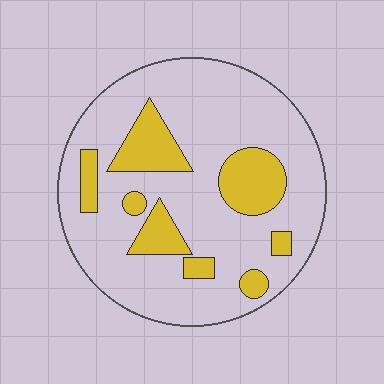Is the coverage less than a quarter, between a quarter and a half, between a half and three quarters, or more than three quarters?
Less than a quarter.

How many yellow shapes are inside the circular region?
8.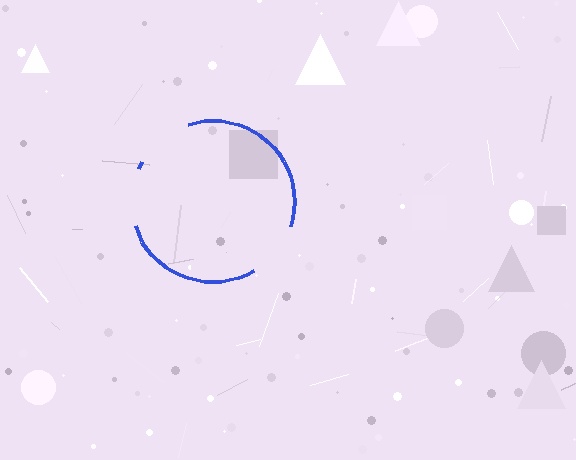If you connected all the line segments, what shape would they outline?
They would outline a circle.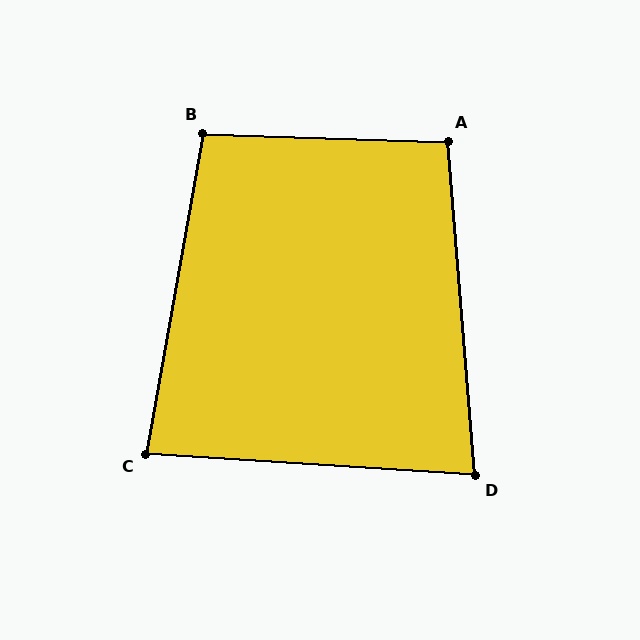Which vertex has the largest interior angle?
B, at approximately 98 degrees.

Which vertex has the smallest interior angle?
D, at approximately 82 degrees.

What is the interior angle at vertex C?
Approximately 84 degrees (acute).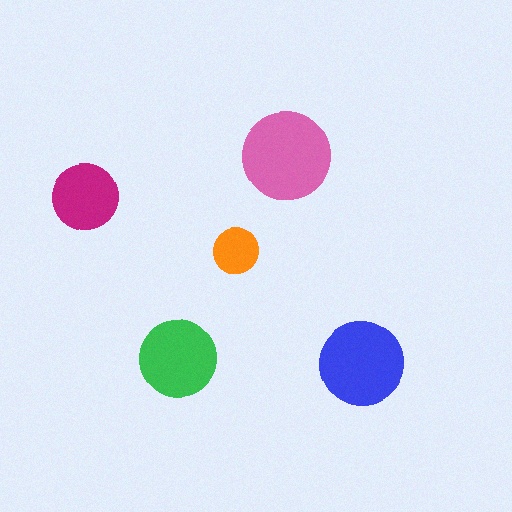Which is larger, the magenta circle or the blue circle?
The blue one.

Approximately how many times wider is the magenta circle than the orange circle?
About 1.5 times wider.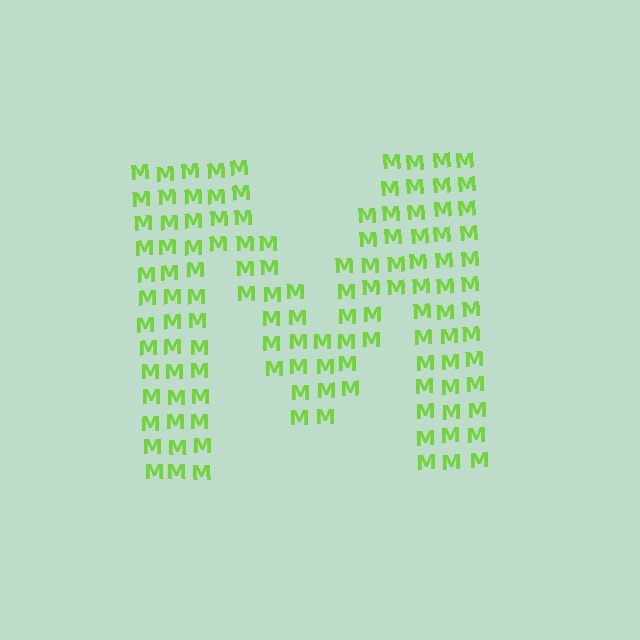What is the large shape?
The large shape is the letter M.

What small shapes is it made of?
It is made of small letter M's.